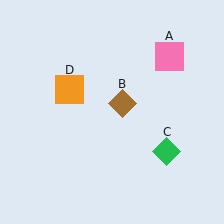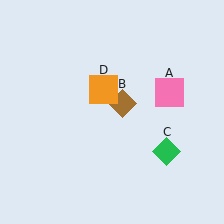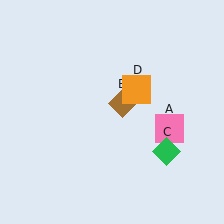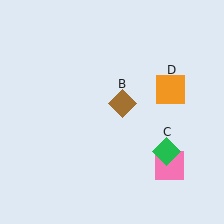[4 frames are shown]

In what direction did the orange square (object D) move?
The orange square (object D) moved right.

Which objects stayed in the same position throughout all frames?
Brown diamond (object B) and green diamond (object C) remained stationary.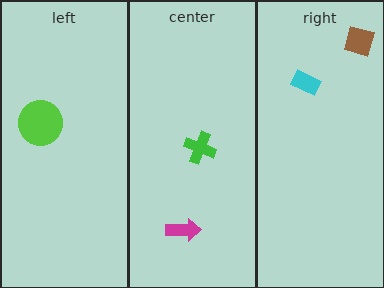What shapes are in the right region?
The cyan rectangle, the brown diamond.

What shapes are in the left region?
The lime circle.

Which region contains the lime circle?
The left region.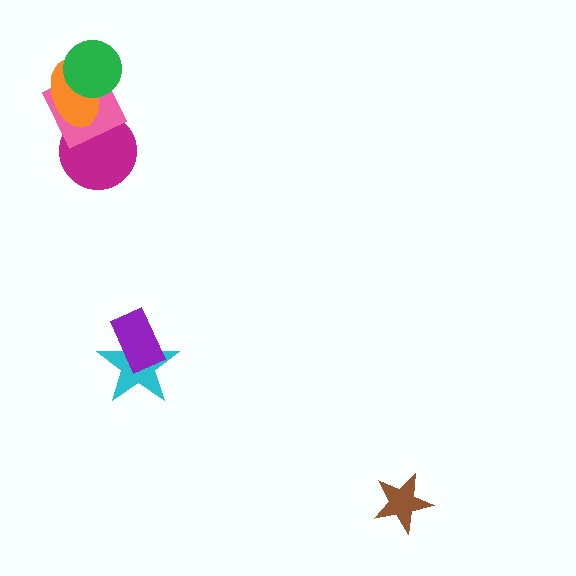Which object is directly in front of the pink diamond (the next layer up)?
The orange ellipse is directly in front of the pink diamond.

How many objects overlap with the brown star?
0 objects overlap with the brown star.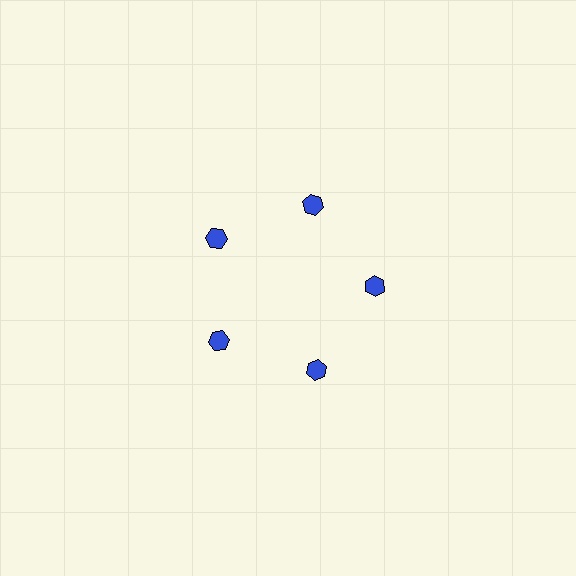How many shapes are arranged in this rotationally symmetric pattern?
There are 5 shapes, arranged in 5 groups of 1.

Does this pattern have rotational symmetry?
Yes, this pattern has 5-fold rotational symmetry. It looks the same after rotating 72 degrees around the center.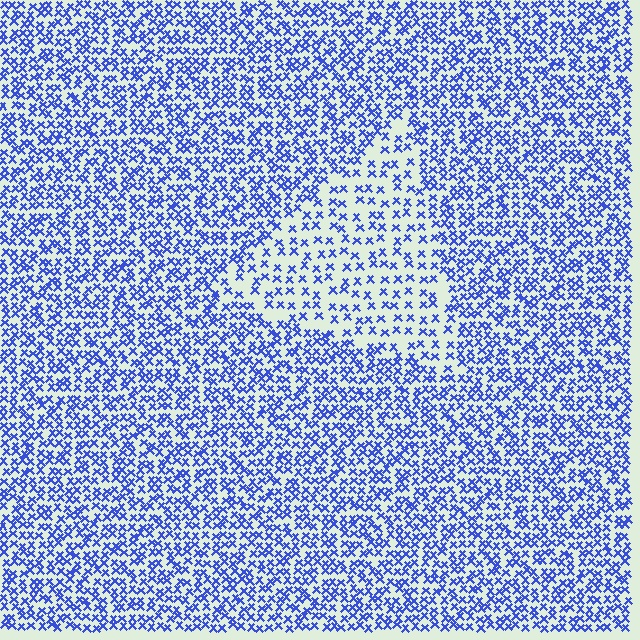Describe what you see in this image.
The image contains small blue elements arranged at two different densities. A triangle-shaped region is visible where the elements are less densely packed than the surrounding area.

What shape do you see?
I see a triangle.